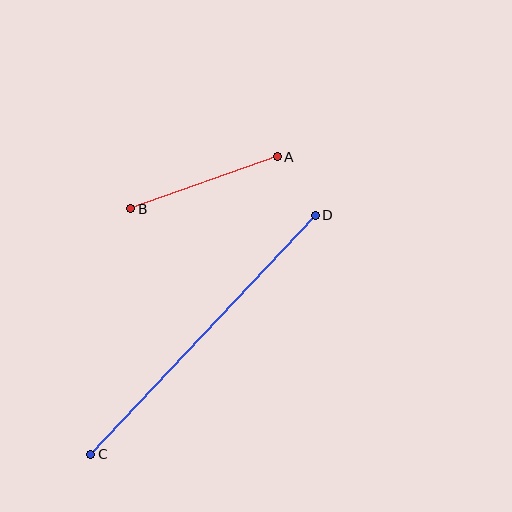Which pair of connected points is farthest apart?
Points C and D are farthest apart.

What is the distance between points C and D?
The distance is approximately 328 pixels.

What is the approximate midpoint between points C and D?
The midpoint is at approximately (203, 335) pixels.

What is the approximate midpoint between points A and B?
The midpoint is at approximately (204, 183) pixels.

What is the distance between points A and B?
The distance is approximately 155 pixels.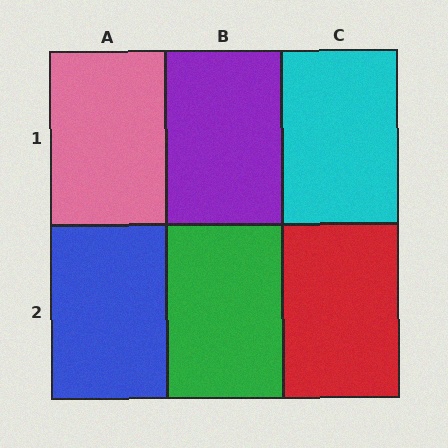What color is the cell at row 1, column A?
Pink.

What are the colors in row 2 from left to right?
Blue, green, red.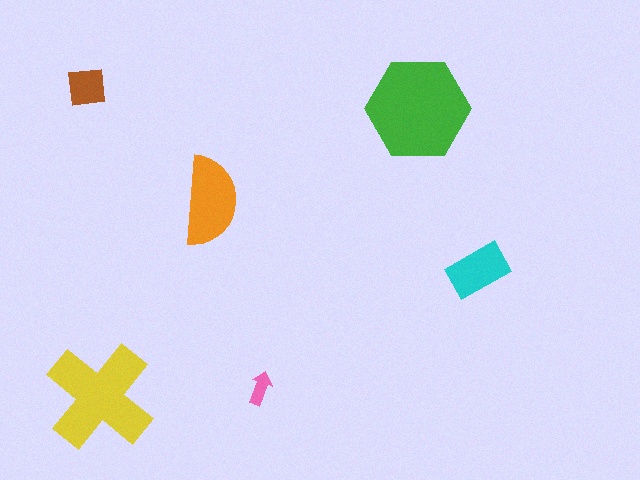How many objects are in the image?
There are 6 objects in the image.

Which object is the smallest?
The pink arrow.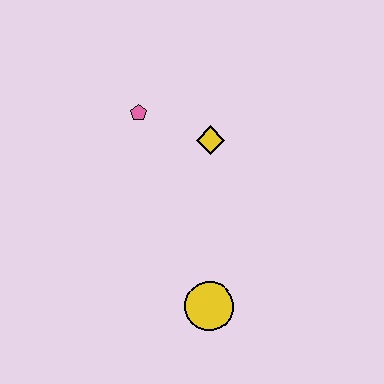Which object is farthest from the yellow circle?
The pink pentagon is farthest from the yellow circle.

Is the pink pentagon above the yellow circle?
Yes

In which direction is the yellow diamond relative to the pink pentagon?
The yellow diamond is to the right of the pink pentagon.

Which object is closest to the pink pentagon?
The yellow diamond is closest to the pink pentagon.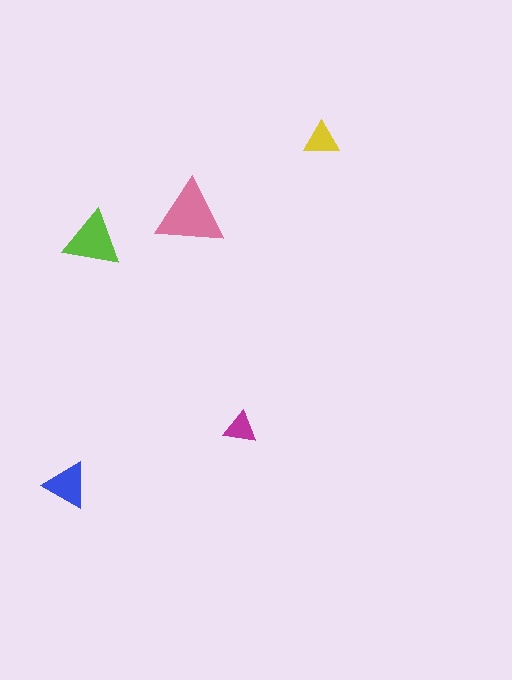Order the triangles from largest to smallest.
the pink one, the lime one, the blue one, the yellow one, the magenta one.